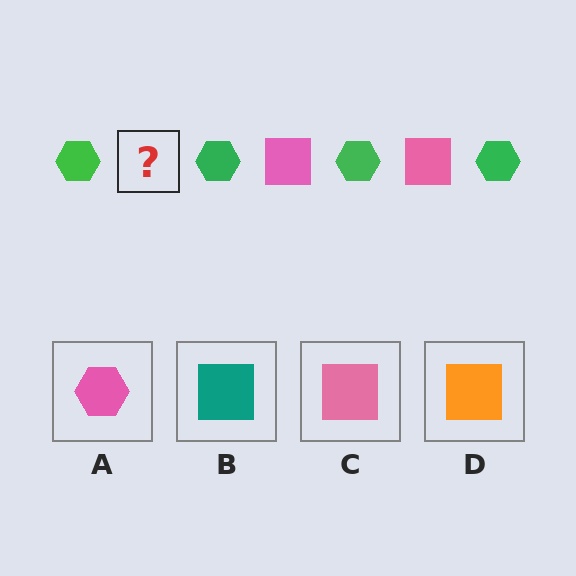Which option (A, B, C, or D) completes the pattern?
C.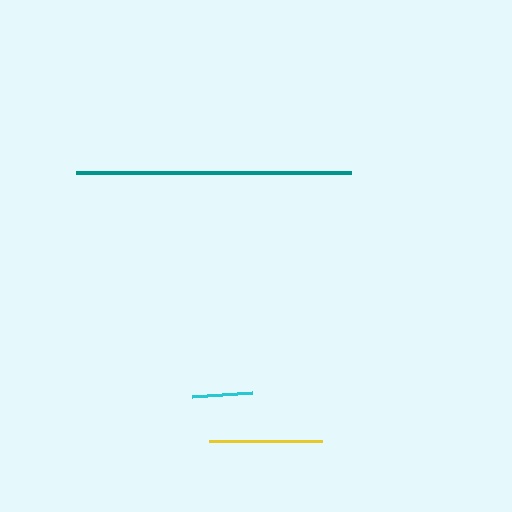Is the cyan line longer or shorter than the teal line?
The teal line is longer than the cyan line.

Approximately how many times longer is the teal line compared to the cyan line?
The teal line is approximately 4.6 times the length of the cyan line.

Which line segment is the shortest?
The cyan line is the shortest at approximately 60 pixels.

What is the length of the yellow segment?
The yellow segment is approximately 112 pixels long.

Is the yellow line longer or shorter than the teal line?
The teal line is longer than the yellow line.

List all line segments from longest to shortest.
From longest to shortest: teal, yellow, cyan.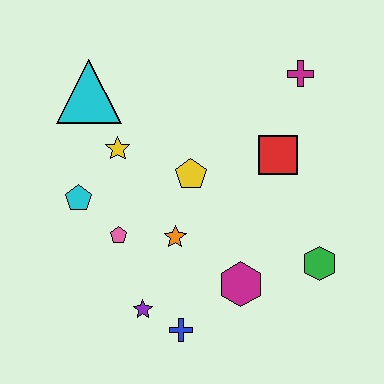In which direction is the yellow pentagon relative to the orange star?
The yellow pentagon is above the orange star.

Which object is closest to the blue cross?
The purple star is closest to the blue cross.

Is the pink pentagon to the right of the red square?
No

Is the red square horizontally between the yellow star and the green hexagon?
Yes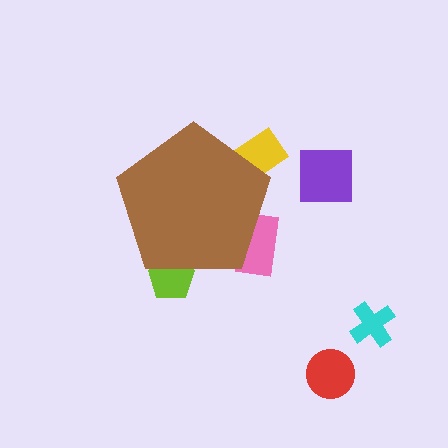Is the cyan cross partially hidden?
No, the cyan cross is fully visible.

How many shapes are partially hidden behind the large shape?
3 shapes are partially hidden.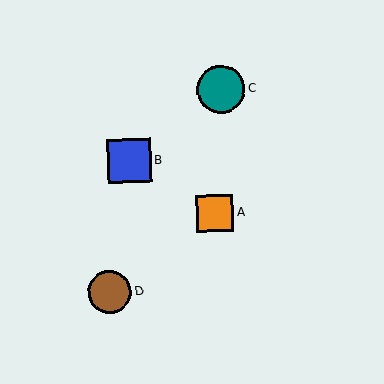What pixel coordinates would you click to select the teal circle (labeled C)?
Click at (221, 89) to select the teal circle C.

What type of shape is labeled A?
Shape A is an orange square.